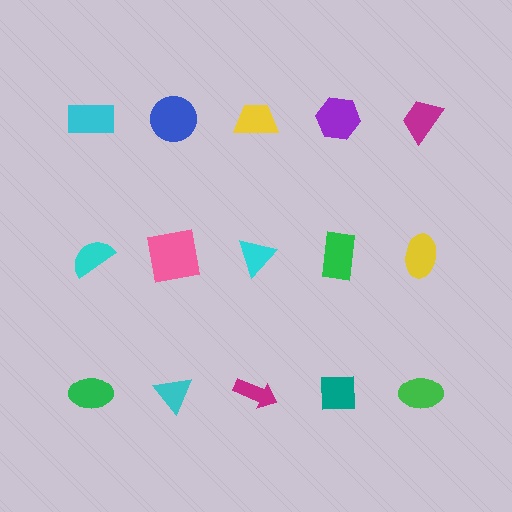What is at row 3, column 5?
A green ellipse.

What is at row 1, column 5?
A magenta trapezoid.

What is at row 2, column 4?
A green rectangle.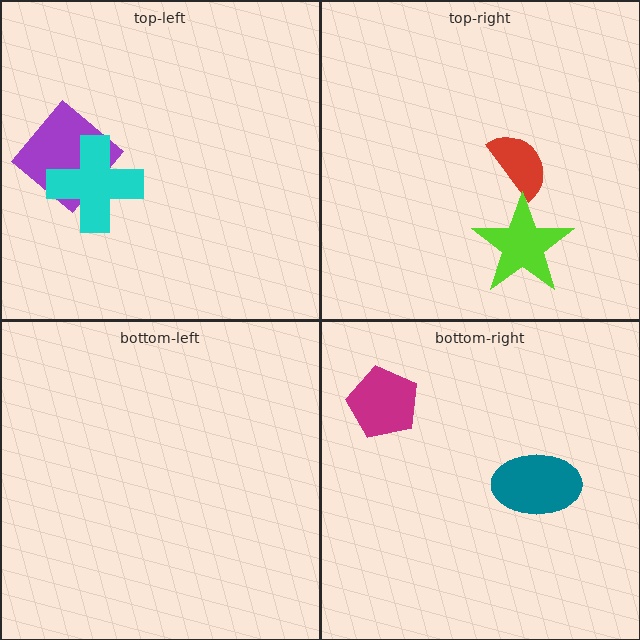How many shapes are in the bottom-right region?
2.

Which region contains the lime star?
The top-right region.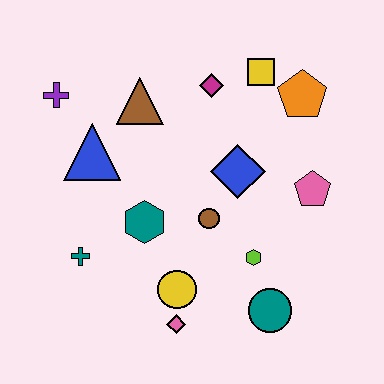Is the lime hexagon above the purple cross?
No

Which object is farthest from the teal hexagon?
The orange pentagon is farthest from the teal hexagon.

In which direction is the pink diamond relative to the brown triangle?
The pink diamond is below the brown triangle.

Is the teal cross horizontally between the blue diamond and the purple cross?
Yes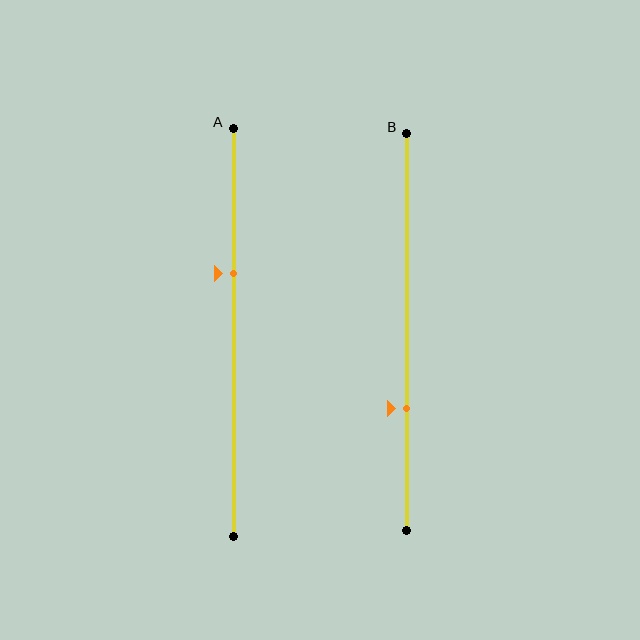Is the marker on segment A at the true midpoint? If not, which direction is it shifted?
No, the marker on segment A is shifted upward by about 15% of the segment length.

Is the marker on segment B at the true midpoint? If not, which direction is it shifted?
No, the marker on segment B is shifted downward by about 19% of the segment length.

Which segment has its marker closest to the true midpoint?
Segment A has its marker closest to the true midpoint.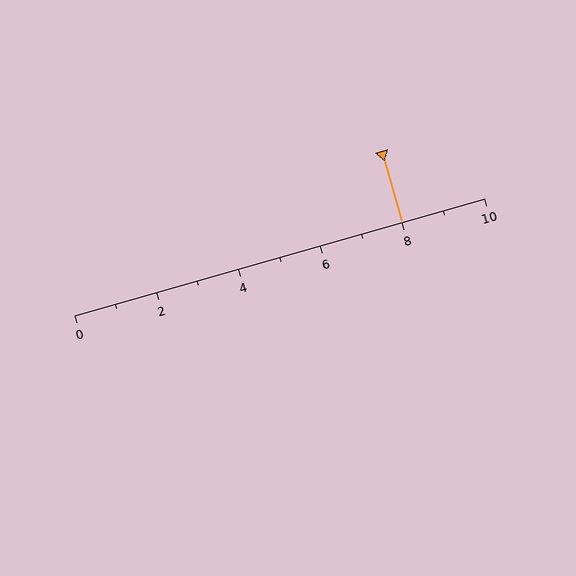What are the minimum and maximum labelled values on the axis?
The axis runs from 0 to 10.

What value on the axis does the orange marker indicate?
The marker indicates approximately 8.